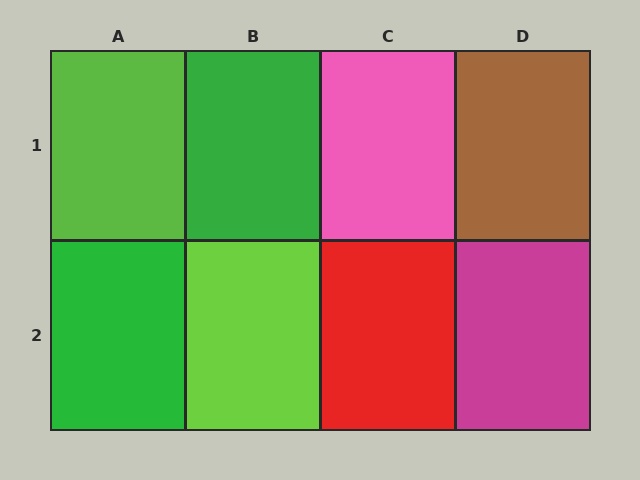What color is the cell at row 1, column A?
Lime.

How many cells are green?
2 cells are green.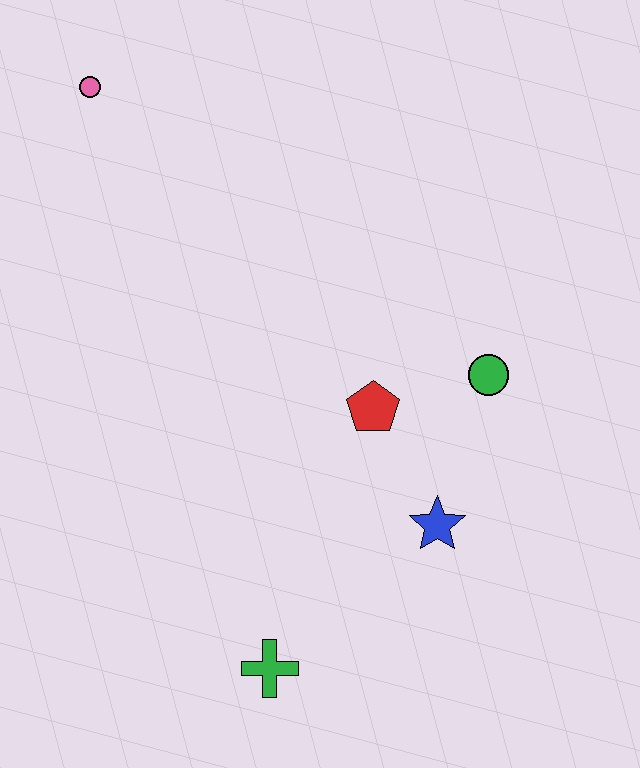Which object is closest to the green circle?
The red pentagon is closest to the green circle.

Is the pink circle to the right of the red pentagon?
No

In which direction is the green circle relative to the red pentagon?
The green circle is to the right of the red pentagon.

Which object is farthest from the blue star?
The pink circle is farthest from the blue star.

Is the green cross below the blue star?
Yes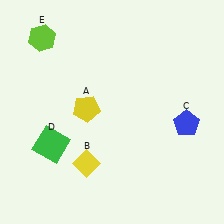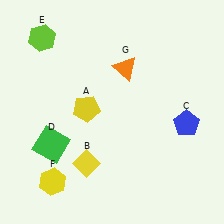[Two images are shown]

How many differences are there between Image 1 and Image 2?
There are 2 differences between the two images.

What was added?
A yellow hexagon (F), an orange triangle (G) were added in Image 2.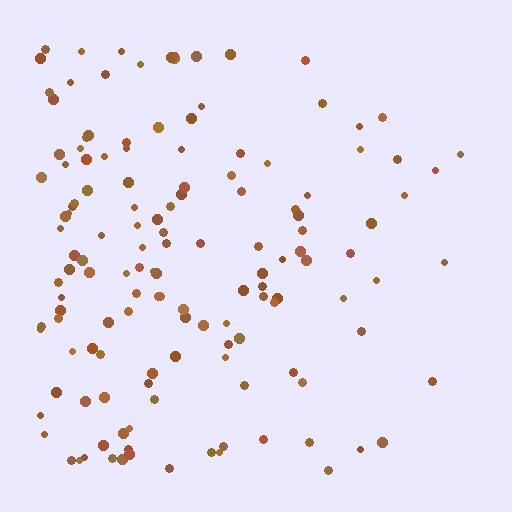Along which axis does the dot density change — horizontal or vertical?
Horizontal.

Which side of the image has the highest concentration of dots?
The left.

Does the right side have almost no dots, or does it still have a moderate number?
Still a moderate number, just noticeably fewer than the left.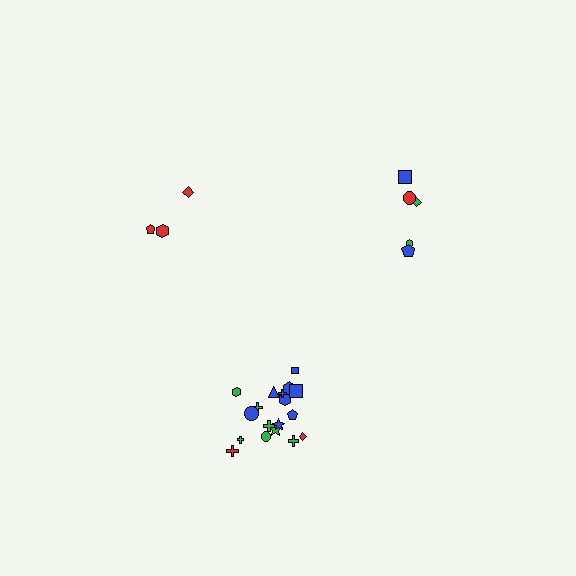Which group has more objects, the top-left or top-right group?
The top-right group.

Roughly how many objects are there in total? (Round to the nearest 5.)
Roughly 25 objects in total.